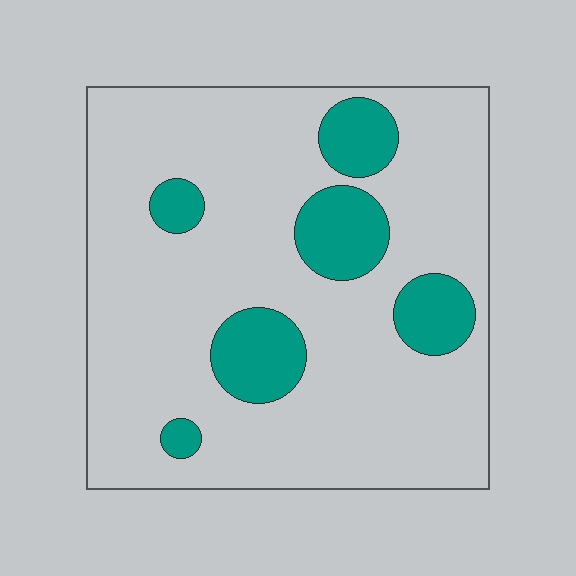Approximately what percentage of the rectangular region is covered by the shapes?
Approximately 20%.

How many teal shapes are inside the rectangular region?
6.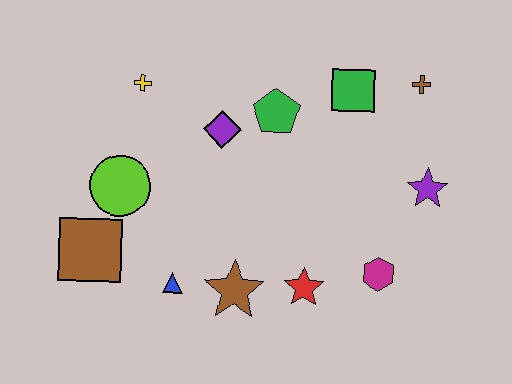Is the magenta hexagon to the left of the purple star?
Yes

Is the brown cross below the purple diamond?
No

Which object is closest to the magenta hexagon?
The red star is closest to the magenta hexagon.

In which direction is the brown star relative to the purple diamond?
The brown star is below the purple diamond.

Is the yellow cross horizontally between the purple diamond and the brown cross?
No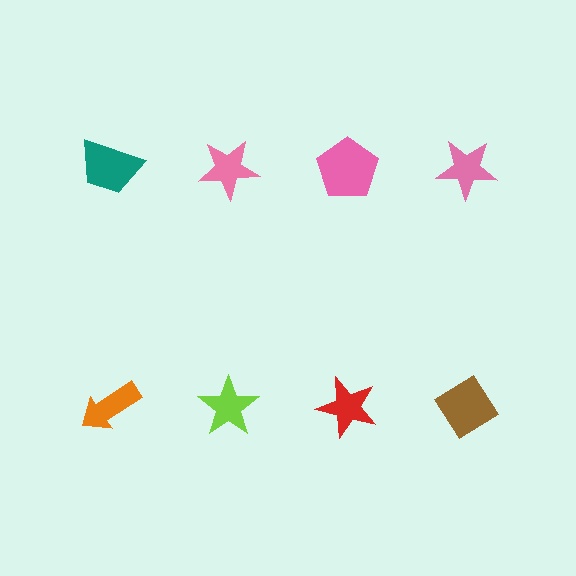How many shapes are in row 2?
4 shapes.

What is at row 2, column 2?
A lime star.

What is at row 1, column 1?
A teal trapezoid.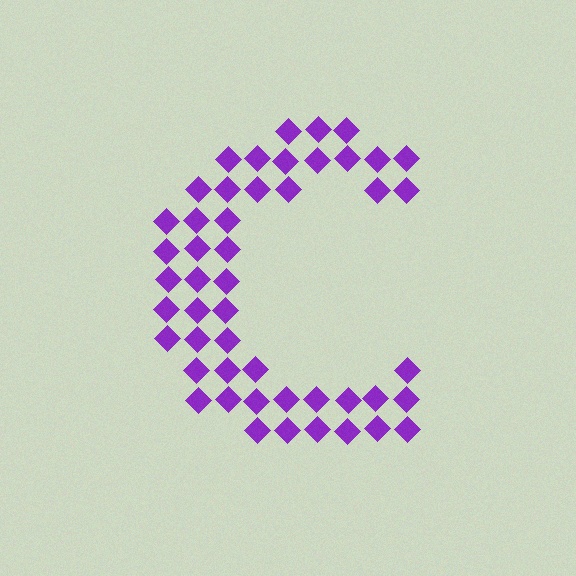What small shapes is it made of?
It is made of small diamonds.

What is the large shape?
The large shape is the letter C.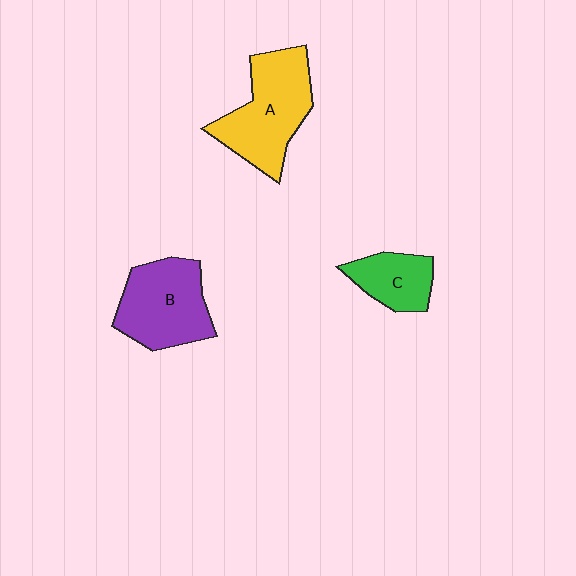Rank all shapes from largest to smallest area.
From largest to smallest: A (yellow), B (purple), C (green).